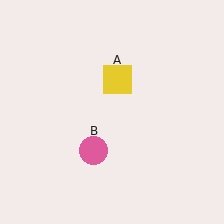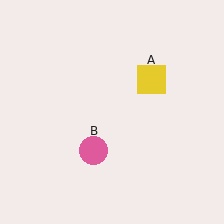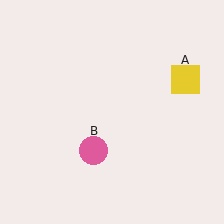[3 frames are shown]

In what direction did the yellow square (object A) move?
The yellow square (object A) moved right.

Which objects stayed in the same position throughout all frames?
Pink circle (object B) remained stationary.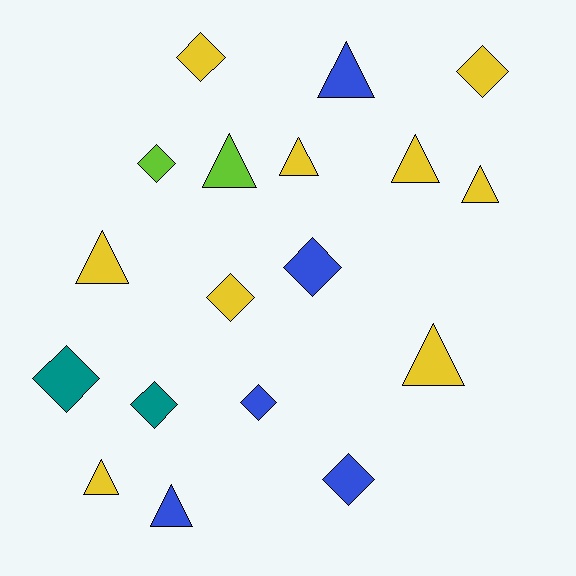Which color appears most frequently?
Yellow, with 9 objects.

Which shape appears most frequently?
Diamond, with 9 objects.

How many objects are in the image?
There are 18 objects.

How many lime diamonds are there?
There is 1 lime diamond.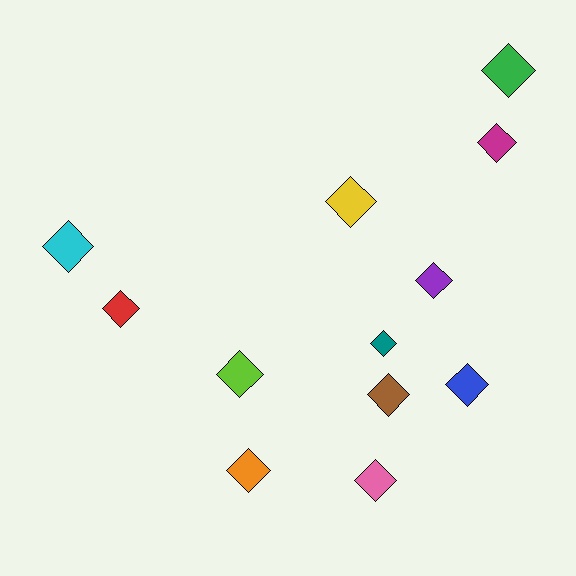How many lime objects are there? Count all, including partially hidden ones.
There is 1 lime object.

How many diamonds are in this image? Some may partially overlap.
There are 12 diamonds.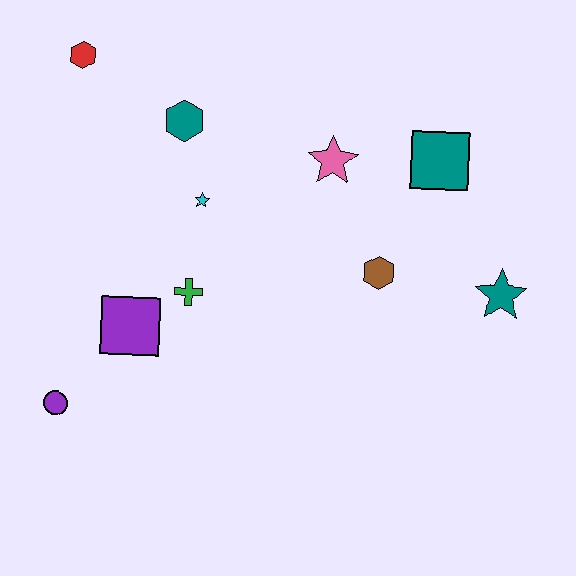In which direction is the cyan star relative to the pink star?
The cyan star is to the left of the pink star.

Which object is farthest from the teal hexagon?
The teal star is farthest from the teal hexagon.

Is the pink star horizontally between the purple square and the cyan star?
No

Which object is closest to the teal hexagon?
The cyan star is closest to the teal hexagon.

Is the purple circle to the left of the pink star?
Yes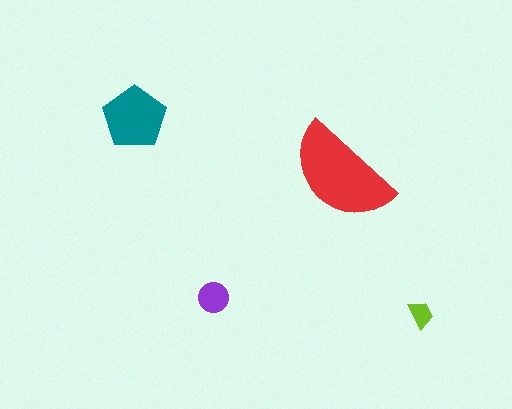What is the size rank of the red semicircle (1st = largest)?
1st.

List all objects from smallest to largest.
The lime trapezoid, the purple circle, the teal pentagon, the red semicircle.